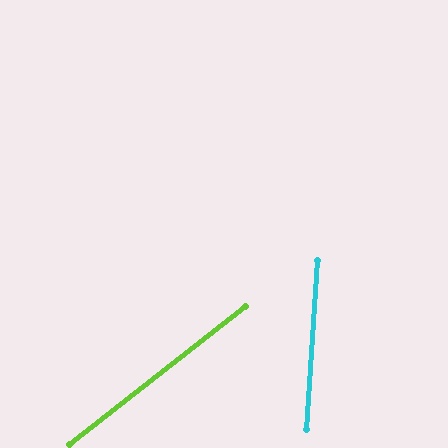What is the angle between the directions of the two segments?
Approximately 48 degrees.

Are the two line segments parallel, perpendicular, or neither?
Neither parallel nor perpendicular — they differ by about 48°.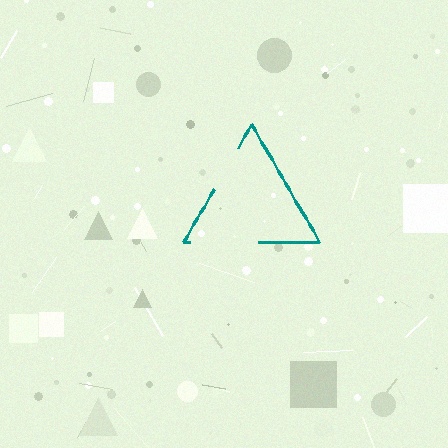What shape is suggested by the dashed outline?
The dashed outline suggests a triangle.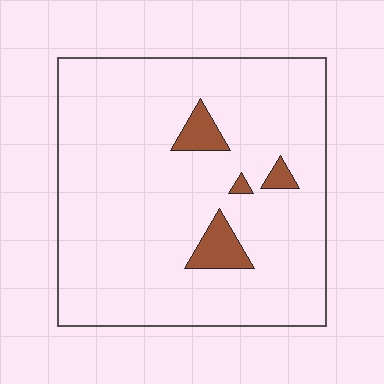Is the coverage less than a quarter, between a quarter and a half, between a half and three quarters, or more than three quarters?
Less than a quarter.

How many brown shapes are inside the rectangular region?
4.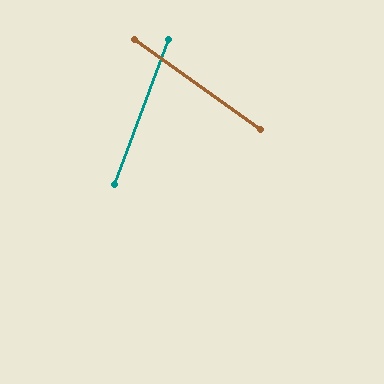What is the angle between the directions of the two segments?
Approximately 75 degrees.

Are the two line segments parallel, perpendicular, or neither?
Neither parallel nor perpendicular — they differ by about 75°.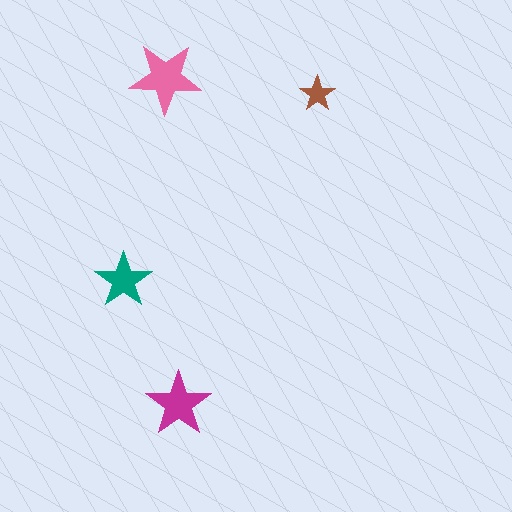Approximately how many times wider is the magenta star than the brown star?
About 2 times wider.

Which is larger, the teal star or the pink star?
The pink one.